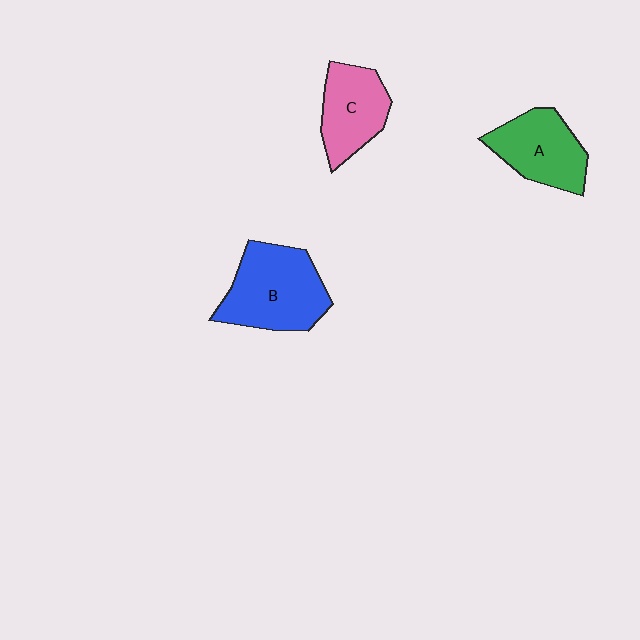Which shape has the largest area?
Shape B (blue).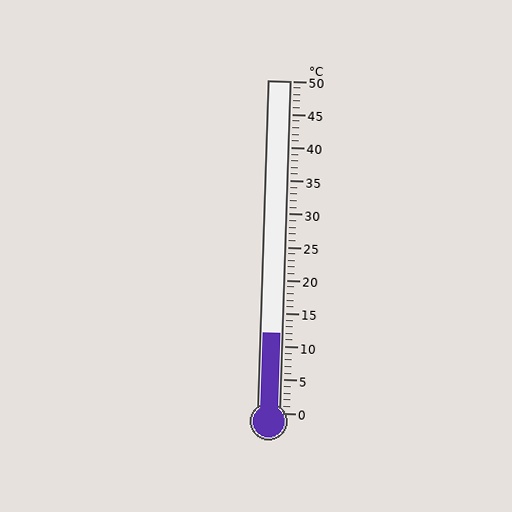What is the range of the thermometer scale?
The thermometer scale ranges from 0°C to 50°C.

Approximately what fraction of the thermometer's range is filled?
The thermometer is filled to approximately 25% of its range.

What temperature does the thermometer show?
The thermometer shows approximately 12°C.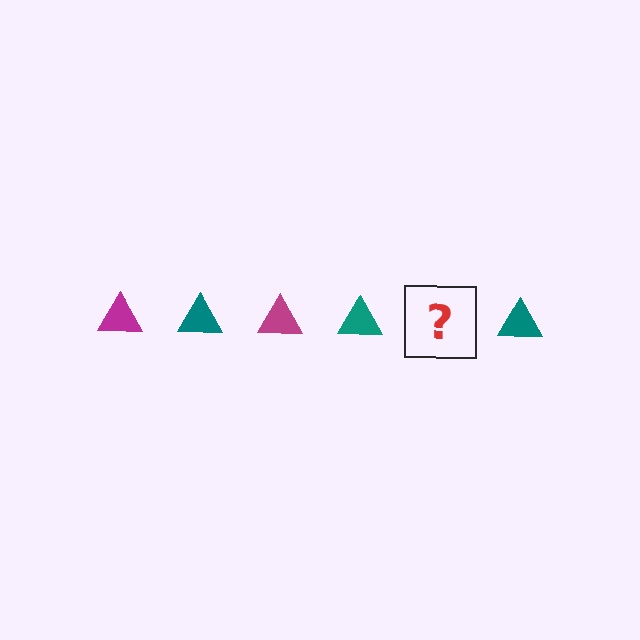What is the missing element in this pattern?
The missing element is a magenta triangle.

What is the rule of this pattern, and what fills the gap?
The rule is that the pattern cycles through magenta, teal triangles. The gap should be filled with a magenta triangle.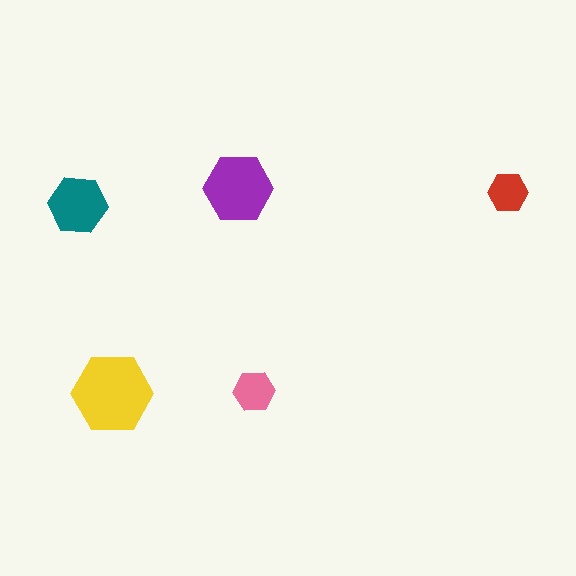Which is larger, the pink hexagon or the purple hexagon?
The purple one.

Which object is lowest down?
The yellow hexagon is bottommost.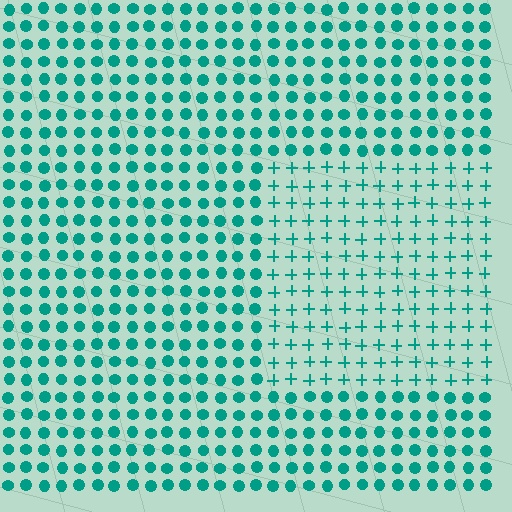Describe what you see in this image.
The image is filled with small teal elements arranged in a uniform grid. A rectangle-shaped region contains plus signs, while the surrounding area contains circles. The boundary is defined purely by the change in element shape.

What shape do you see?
I see a rectangle.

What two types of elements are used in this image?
The image uses plus signs inside the rectangle region and circles outside it.